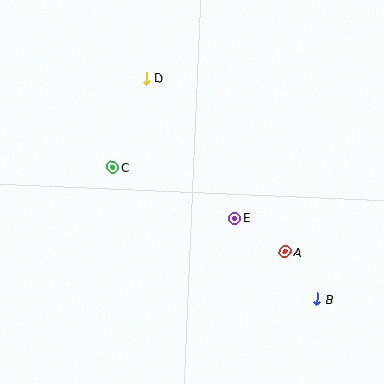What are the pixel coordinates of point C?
Point C is at (113, 167).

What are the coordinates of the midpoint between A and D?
The midpoint between A and D is at (216, 165).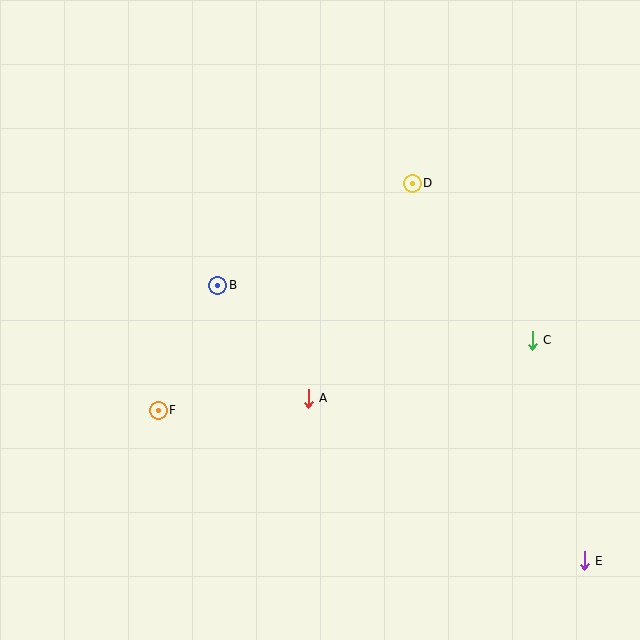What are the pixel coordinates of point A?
Point A is at (308, 398).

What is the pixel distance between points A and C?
The distance between A and C is 231 pixels.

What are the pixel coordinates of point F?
Point F is at (158, 410).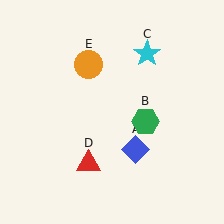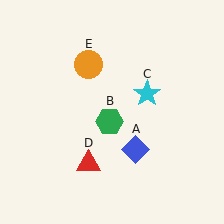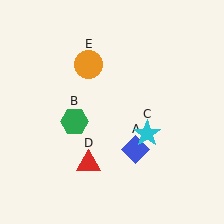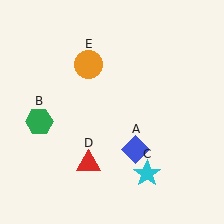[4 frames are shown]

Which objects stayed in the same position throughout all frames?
Blue diamond (object A) and red triangle (object D) and orange circle (object E) remained stationary.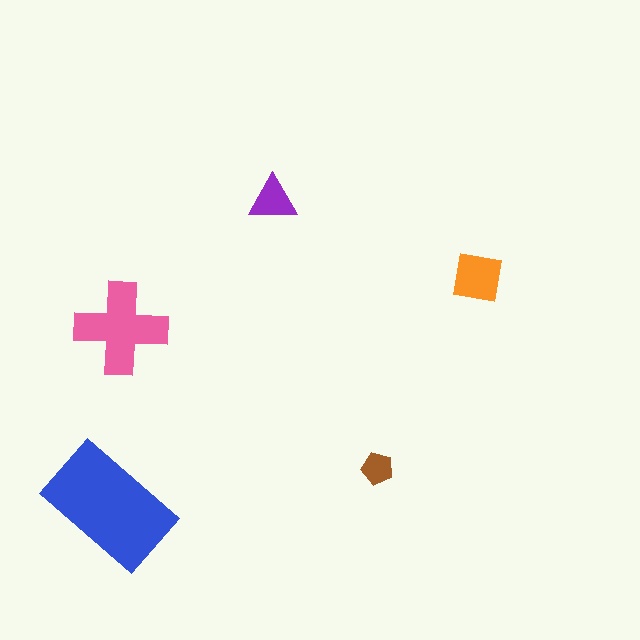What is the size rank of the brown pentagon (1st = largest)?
5th.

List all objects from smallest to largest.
The brown pentagon, the purple triangle, the orange square, the pink cross, the blue rectangle.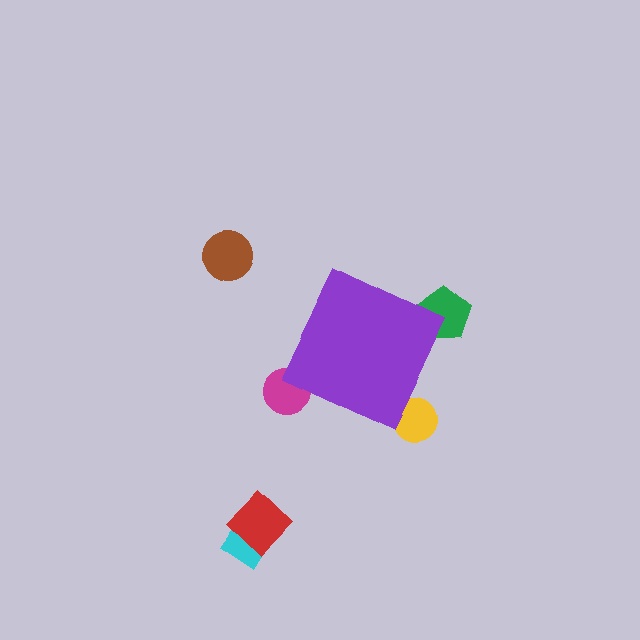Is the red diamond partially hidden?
No, the red diamond is fully visible.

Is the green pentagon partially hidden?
Yes, the green pentagon is partially hidden behind the purple diamond.